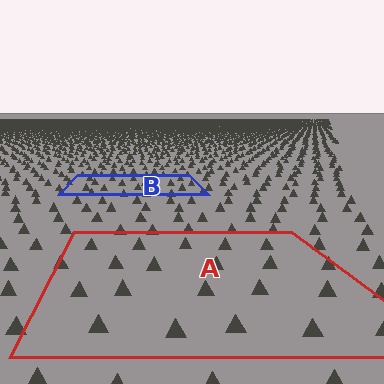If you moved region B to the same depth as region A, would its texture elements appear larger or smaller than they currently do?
They would appear larger. At a closer depth, the same texture elements are projected at a bigger on-screen size.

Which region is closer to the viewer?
Region A is closer. The texture elements there are larger and more spread out.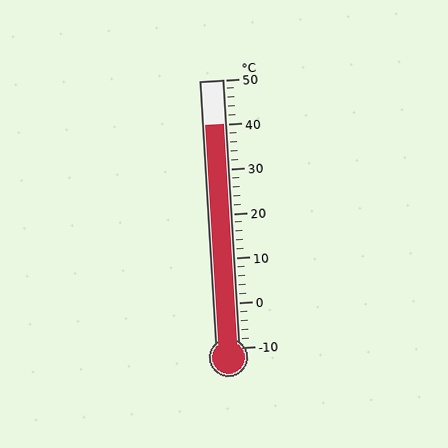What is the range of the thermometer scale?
The thermometer scale ranges from -10°C to 50°C.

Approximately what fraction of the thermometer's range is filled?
The thermometer is filled to approximately 85% of its range.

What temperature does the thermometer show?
The thermometer shows approximately 40°C.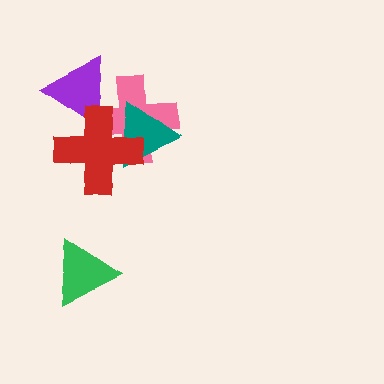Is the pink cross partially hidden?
Yes, it is partially covered by another shape.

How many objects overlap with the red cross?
3 objects overlap with the red cross.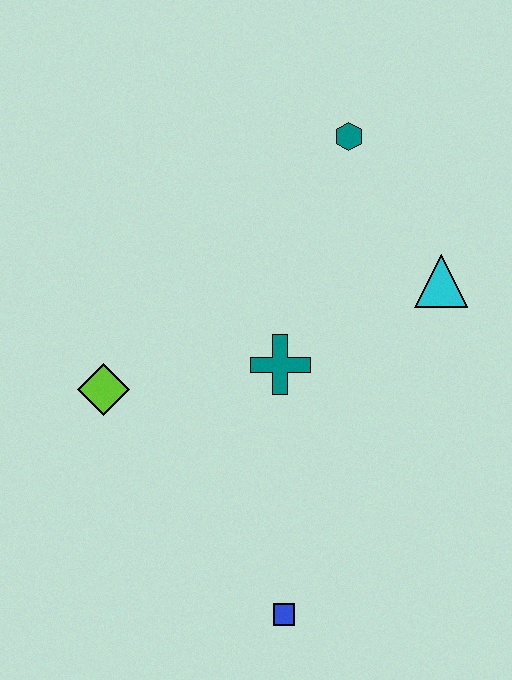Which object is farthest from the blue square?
The teal hexagon is farthest from the blue square.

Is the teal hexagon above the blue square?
Yes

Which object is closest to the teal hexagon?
The cyan triangle is closest to the teal hexagon.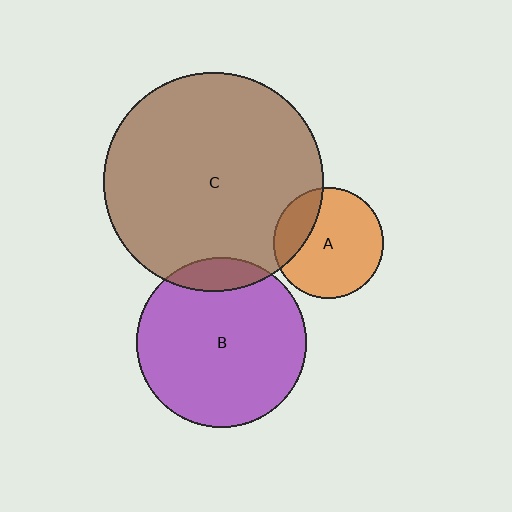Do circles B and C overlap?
Yes.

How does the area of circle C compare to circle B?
Approximately 1.7 times.